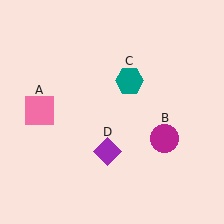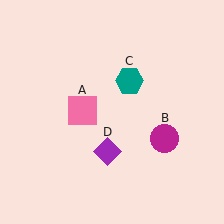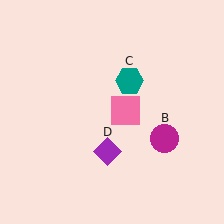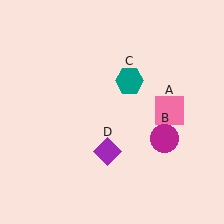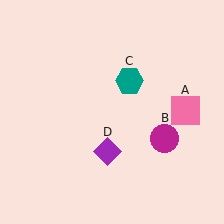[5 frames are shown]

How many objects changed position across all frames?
1 object changed position: pink square (object A).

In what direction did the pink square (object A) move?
The pink square (object A) moved right.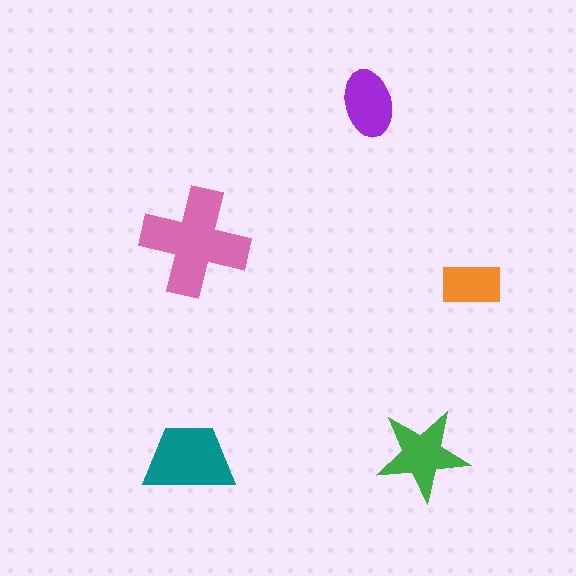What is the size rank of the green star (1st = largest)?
3rd.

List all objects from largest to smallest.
The pink cross, the teal trapezoid, the green star, the purple ellipse, the orange rectangle.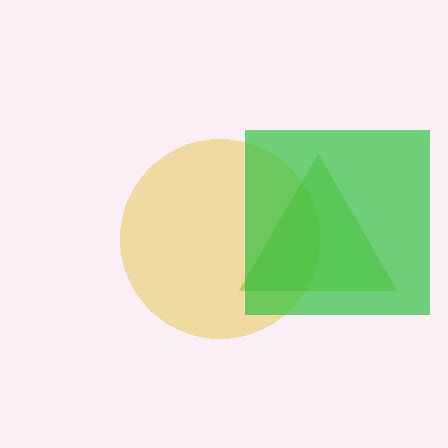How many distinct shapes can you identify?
There are 3 distinct shapes: a yellow circle, a lime triangle, a green square.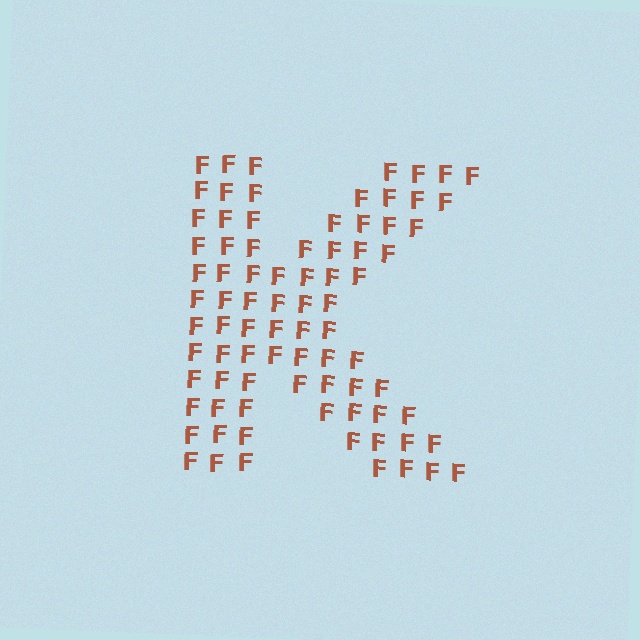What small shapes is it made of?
It is made of small letter F's.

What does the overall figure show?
The overall figure shows the letter K.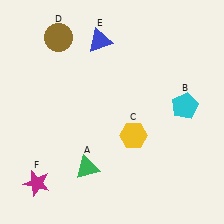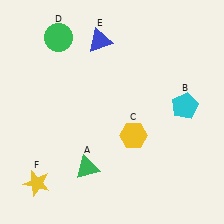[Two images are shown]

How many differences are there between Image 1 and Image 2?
There are 2 differences between the two images.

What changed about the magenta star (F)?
In Image 1, F is magenta. In Image 2, it changed to yellow.